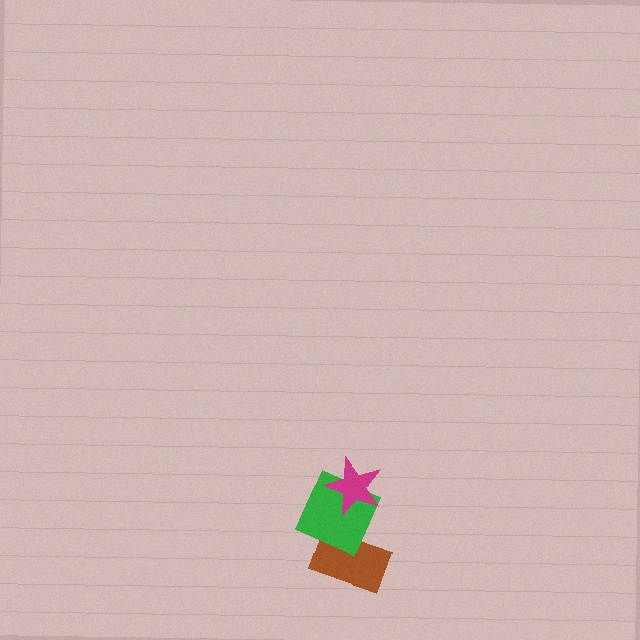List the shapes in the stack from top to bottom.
From top to bottom: the magenta star, the green square, the brown rectangle.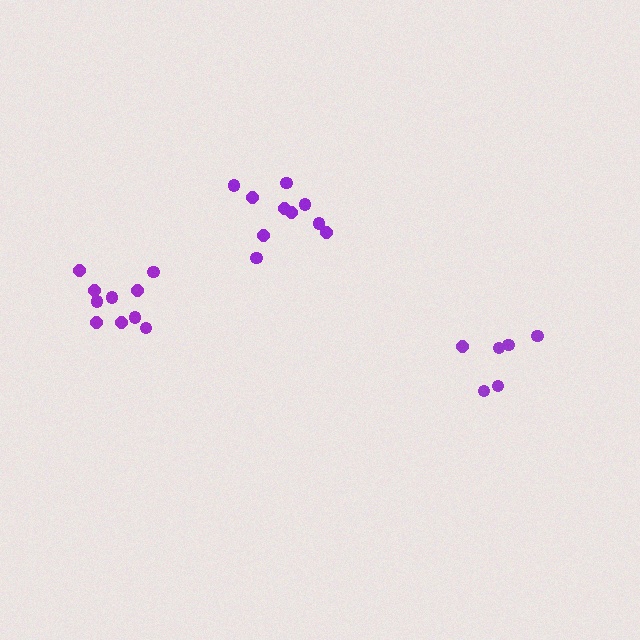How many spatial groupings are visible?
There are 3 spatial groupings.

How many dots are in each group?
Group 1: 10 dots, Group 2: 10 dots, Group 3: 6 dots (26 total).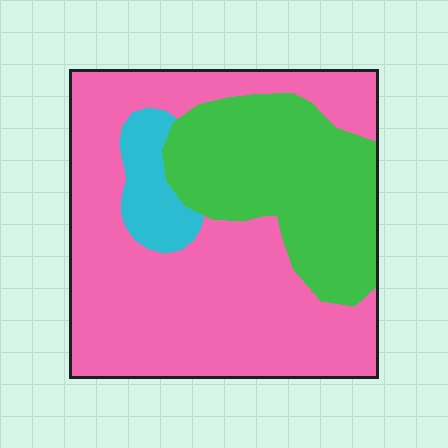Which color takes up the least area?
Cyan, at roughly 10%.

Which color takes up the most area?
Pink, at roughly 60%.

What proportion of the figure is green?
Green takes up about one third (1/3) of the figure.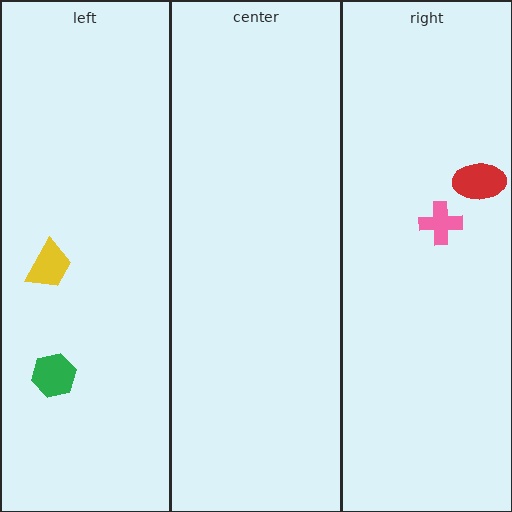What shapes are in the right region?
The red ellipse, the pink cross.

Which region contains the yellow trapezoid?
The left region.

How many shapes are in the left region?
2.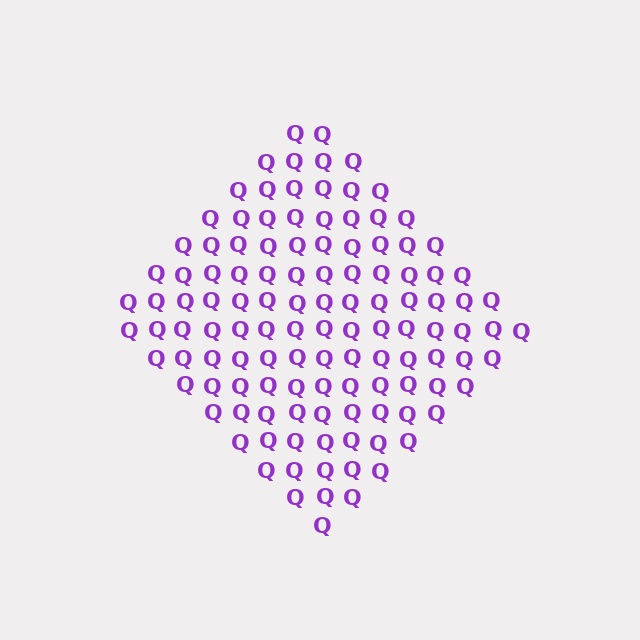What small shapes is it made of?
It is made of small letter Q's.